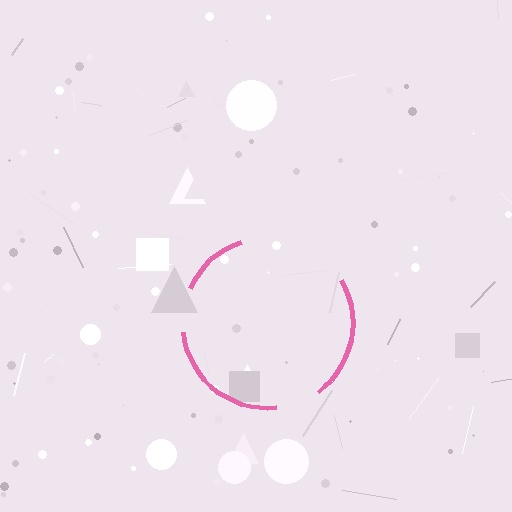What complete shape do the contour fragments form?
The contour fragments form a circle.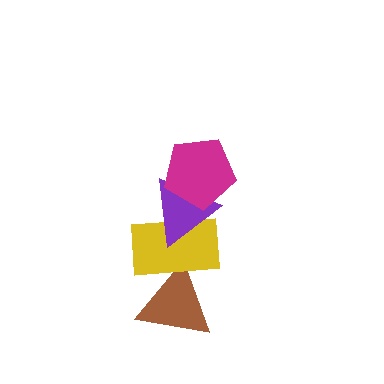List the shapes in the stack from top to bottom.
From top to bottom: the magenta pentagon, the purple triangle, the yellow rectangle, the brown triangle.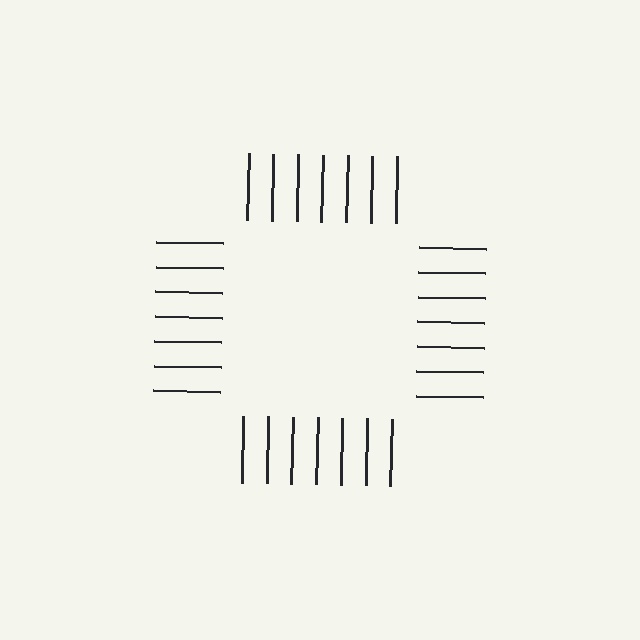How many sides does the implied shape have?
4 sides — the line-ends trace a square.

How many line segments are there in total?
28 — 7 along each of the 4 edges.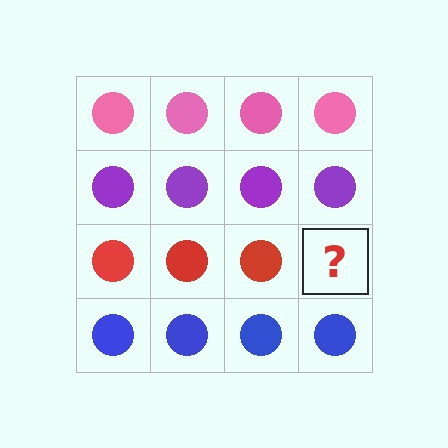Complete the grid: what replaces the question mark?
The question mark should be replaced with a red circle.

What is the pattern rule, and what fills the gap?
The rule is that each row has a consistent color. The gap should be filled with a red circle.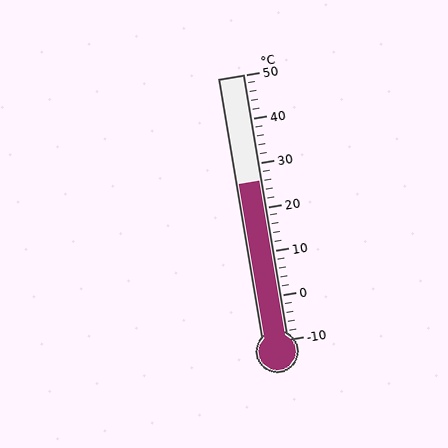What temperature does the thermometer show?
The thermometer shows approximately 26°C.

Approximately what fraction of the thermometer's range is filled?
The thermometer is filled to approximately 60% of its range.